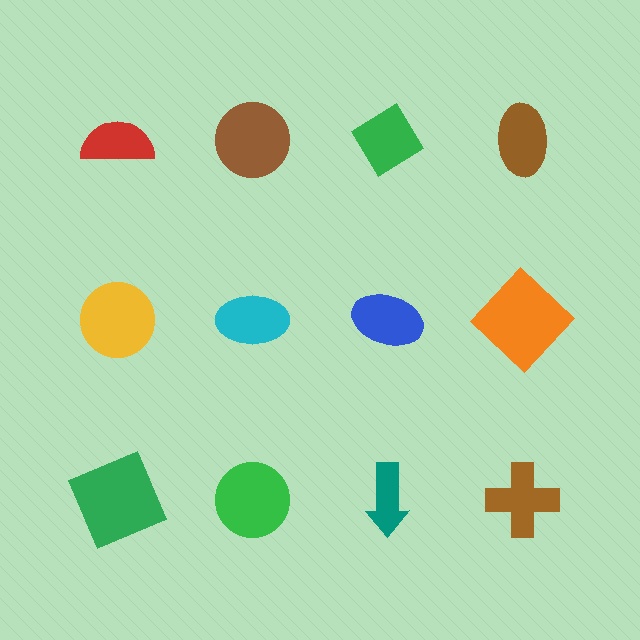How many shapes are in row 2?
4 shapes.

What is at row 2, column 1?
A yellow circle.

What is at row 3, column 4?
A brown cross.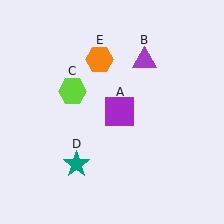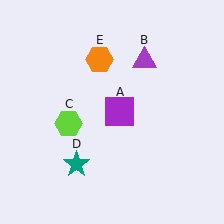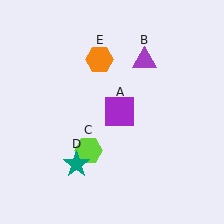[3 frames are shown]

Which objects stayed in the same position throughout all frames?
Purple square (object A) and purple triangle (object B) and teal star (object D) and orange hexagon (object E) remained stationary.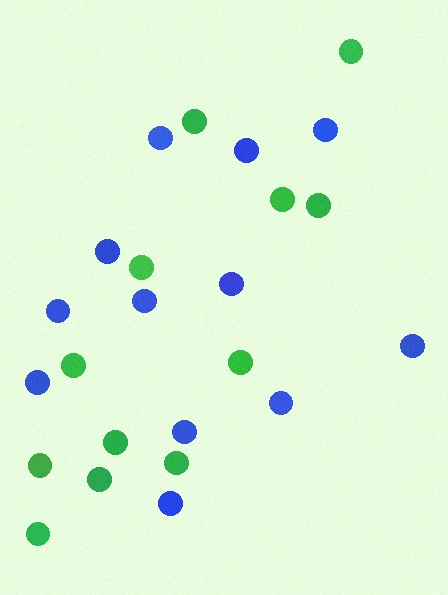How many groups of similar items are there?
There are 2 groups: one group of green circles (12) and one group of blue circles (12).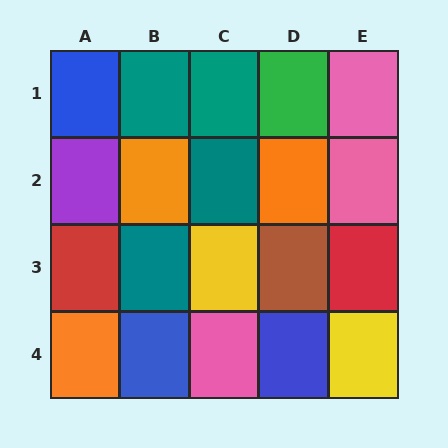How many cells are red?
2 cells are red.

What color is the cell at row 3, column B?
Teal.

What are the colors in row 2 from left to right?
Purple, orange, teal, orange, pink.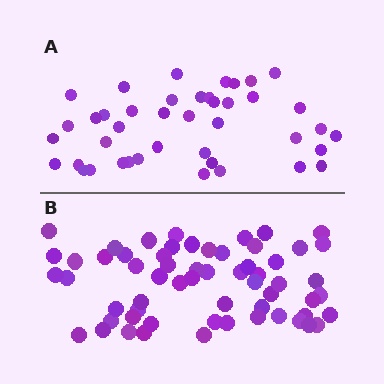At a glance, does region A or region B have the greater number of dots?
Region B (the bottom region) has more dots.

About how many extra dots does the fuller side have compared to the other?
Region B has approximately 20 more dots than region A.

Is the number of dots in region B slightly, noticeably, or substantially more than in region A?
Region B has noticeably more, but not dramatically so. The ratio is roughly 1.4 to 1.